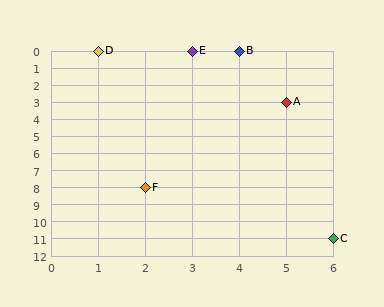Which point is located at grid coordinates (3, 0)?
Point E is at (3, 0).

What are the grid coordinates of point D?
Point D is at grid coordinates (1, 0).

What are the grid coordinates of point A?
Point A is at grid coordinates (5, 3).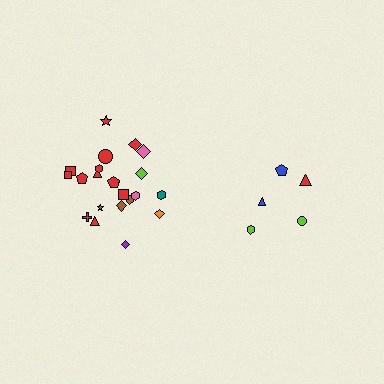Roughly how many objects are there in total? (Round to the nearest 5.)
Roughly 25 objects in total.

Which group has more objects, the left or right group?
The left group.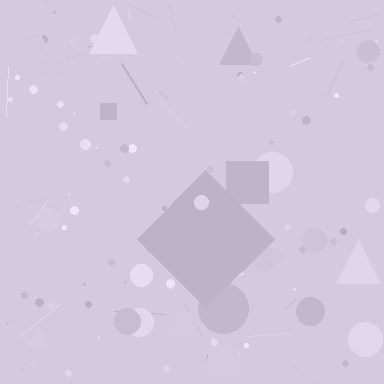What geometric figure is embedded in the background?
A diamond is embedded in the background.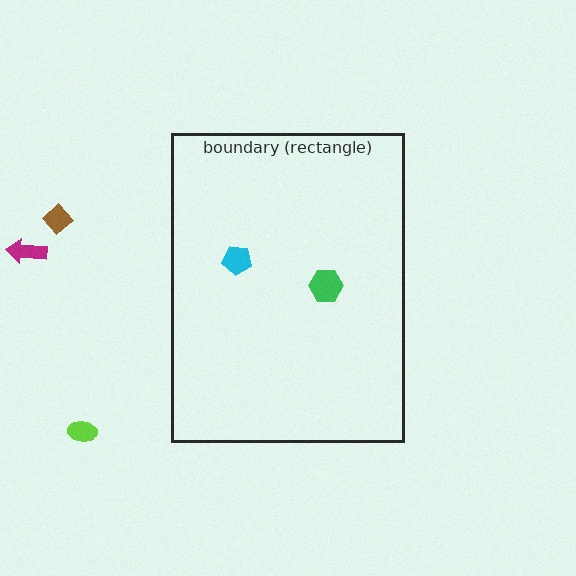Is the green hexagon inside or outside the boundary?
Inside.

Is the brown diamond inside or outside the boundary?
Outside.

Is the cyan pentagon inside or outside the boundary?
Inside.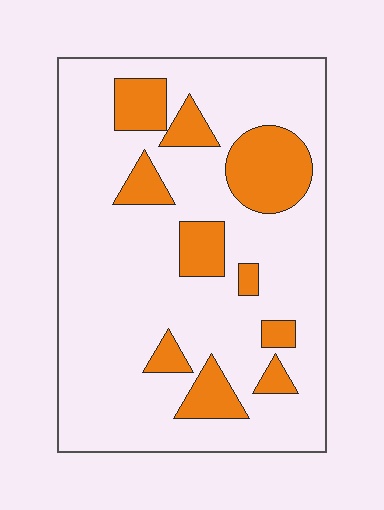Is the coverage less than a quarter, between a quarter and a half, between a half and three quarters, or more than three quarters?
Less than a quarter.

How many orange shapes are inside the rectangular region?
10.